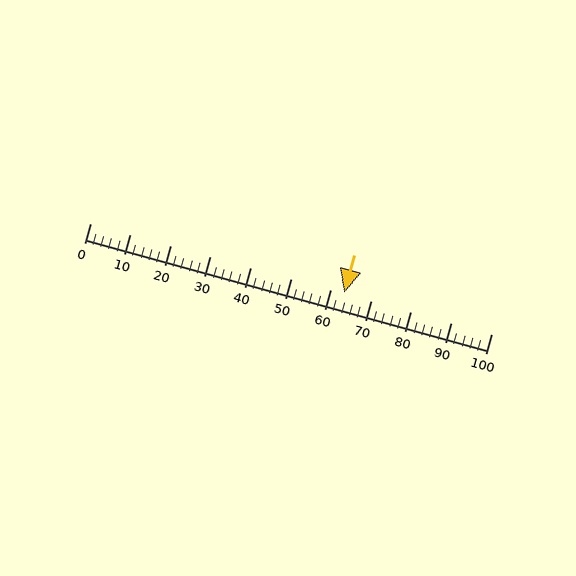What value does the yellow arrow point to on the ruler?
The yellow arrow points to approximately 63.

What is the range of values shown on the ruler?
The ruler shows values from 0 to 100.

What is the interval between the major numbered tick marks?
The major tick marks are spaced 10 units apart.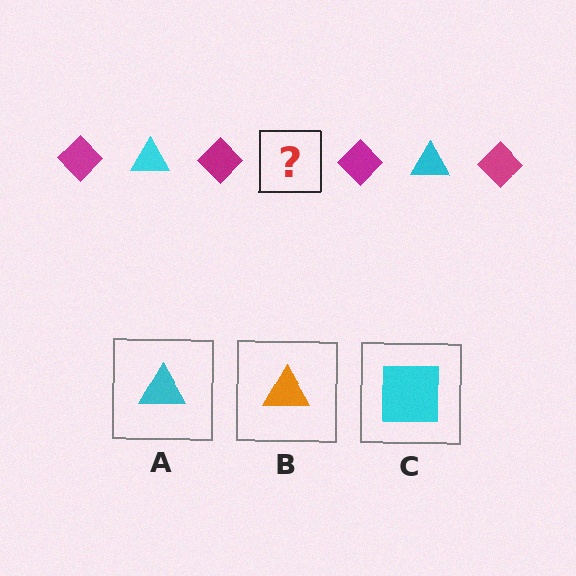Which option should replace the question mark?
Option A.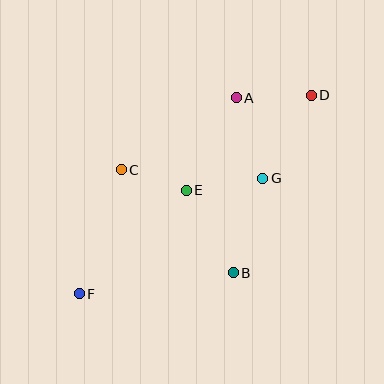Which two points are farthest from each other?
Points D and F are farthest from each other.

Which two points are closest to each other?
Points C and E are closest to each other.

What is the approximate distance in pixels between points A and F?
The distance between A and F is approximately 251 pixels.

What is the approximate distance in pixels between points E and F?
The distance between E and F is approximately 149 pixels.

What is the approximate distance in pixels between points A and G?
The distance between A and G is approximately 85 pixels.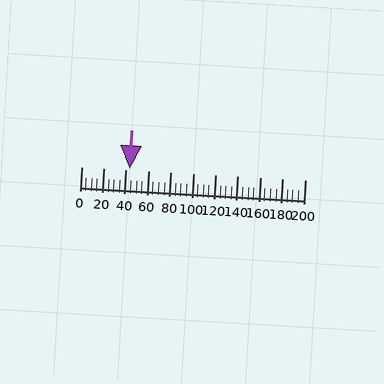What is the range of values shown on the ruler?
The ruler shows values from 0 to 200.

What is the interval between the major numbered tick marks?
The major tick marks are spaced 20 units apart.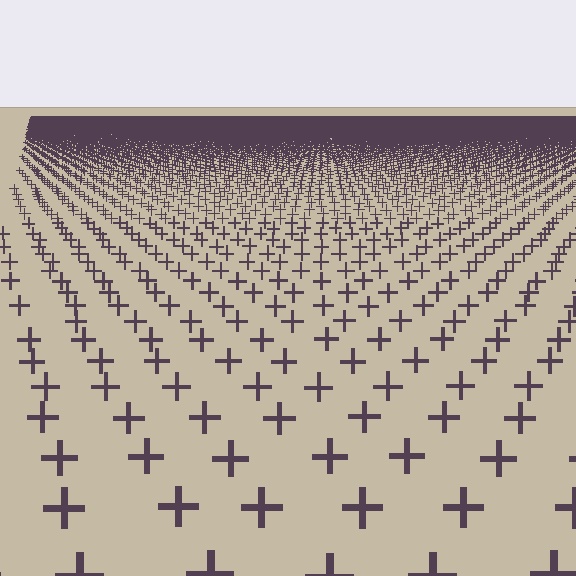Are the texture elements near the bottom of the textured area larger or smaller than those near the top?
Larger. Near the bottom, elements are closer to the viewer and appear at a bigger on-screen size.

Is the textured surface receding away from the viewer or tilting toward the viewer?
The surface is receding away from the viewer. Texture elements get smaller and denser toward the top.